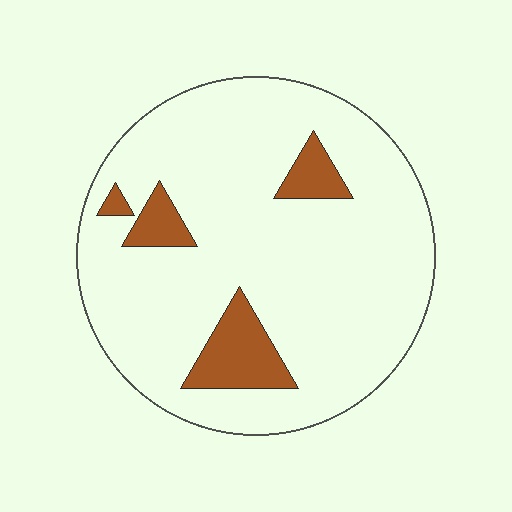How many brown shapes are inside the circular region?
4.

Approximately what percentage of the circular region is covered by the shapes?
Approximately 10%.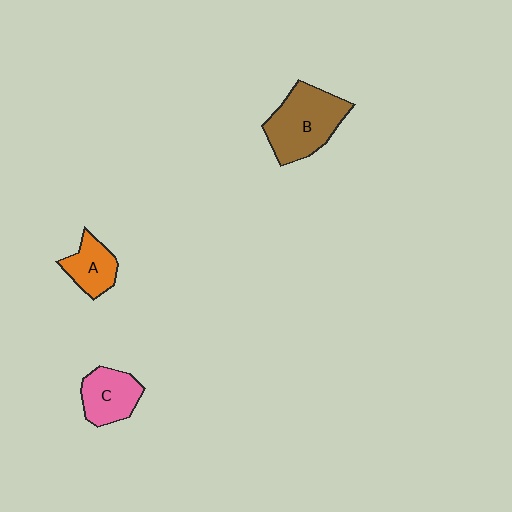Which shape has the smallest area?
Shape A (orange).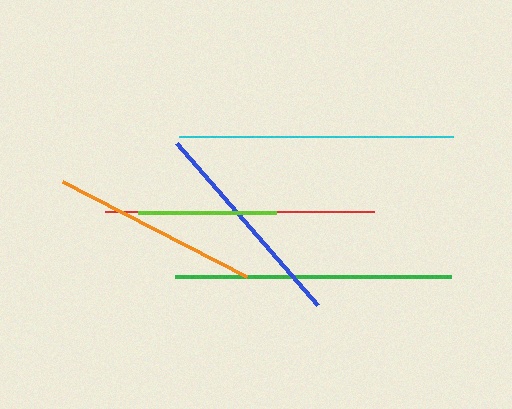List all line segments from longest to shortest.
From longest to shortest: green, cyan, red, blue, orange, lime.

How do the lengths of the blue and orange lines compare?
The blue and orange lines are approximately the same length.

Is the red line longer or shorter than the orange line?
The red line is longer than the orange line.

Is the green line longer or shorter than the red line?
The green line is longer than the red line.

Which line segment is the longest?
The green line is the longest at approximately 276 pixels.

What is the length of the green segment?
The green segment is approximately 276 pixels long.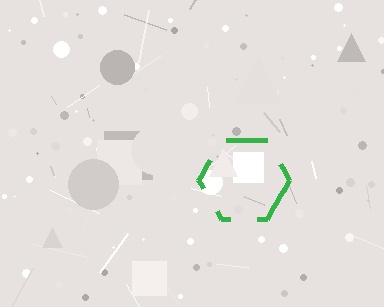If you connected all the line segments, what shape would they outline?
They would outline a hexagon.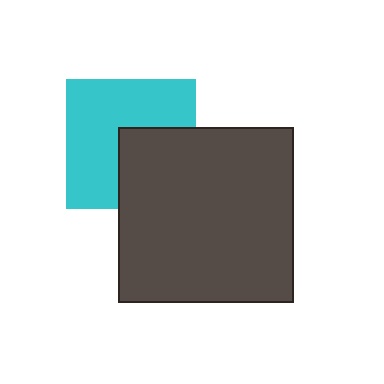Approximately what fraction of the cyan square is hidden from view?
Roughly 38% of the cyan square is hidden behind the dark gray square.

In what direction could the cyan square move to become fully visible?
The cyan square could move toward the upper-left. That would shift it out from behind the dark gray square entirely.